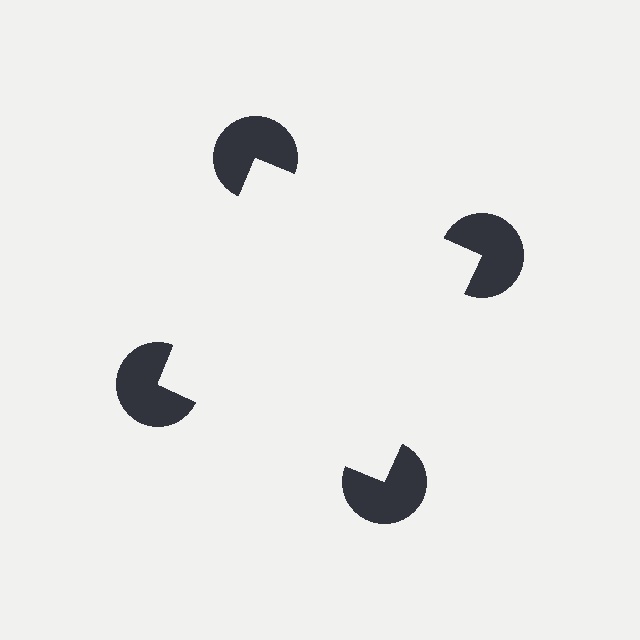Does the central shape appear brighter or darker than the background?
It typically appears slightly brighter than the background, even though no actual brightness change is drawn.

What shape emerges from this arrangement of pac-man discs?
An illusory square — its edges are inferred from the aligned wedge cuts in the pac-man discs, not physically drawn.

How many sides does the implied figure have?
4 sides.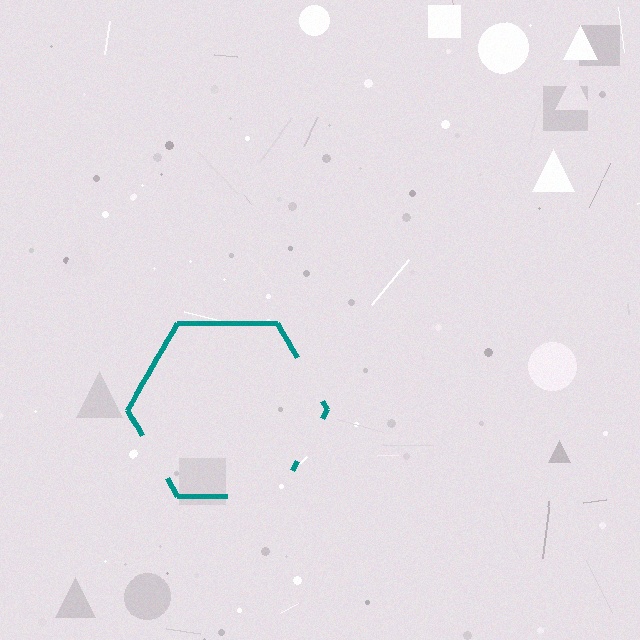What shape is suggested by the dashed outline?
The dashed outline suggests a hexagon.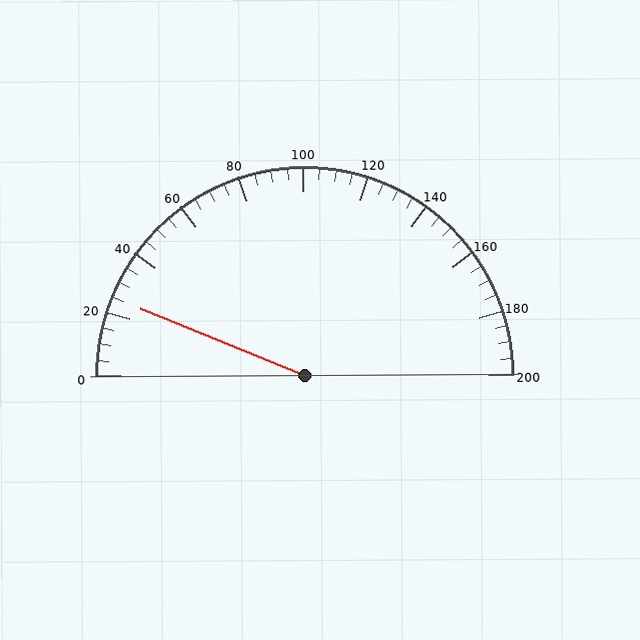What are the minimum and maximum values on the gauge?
The gauge ranges from 0 to 200.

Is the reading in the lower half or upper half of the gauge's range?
The reading is in the lower half of the range (0 to 200).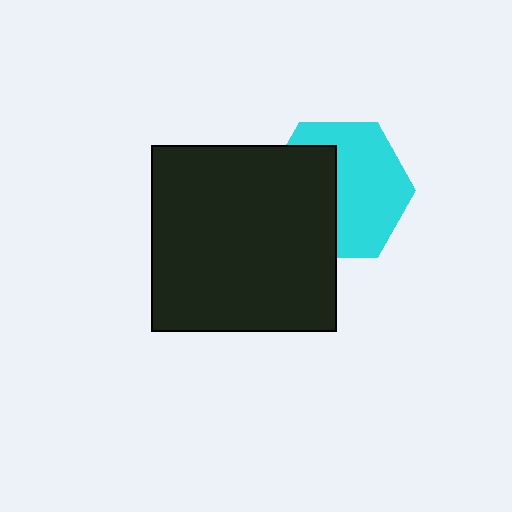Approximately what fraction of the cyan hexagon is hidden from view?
Roughly 43% of the cyan hexagon is hidden behind the black square.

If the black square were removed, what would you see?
You would see the complete cyan hexagon.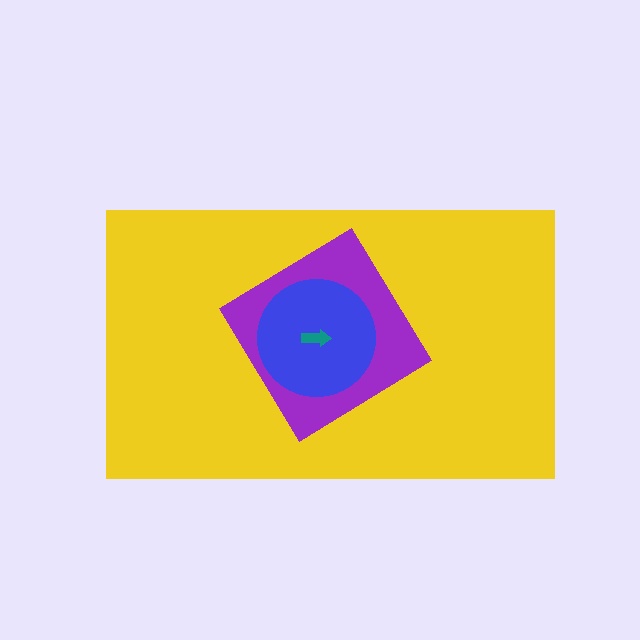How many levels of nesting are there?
4.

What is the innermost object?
The teal arrow.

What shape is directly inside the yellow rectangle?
The purple diamond.